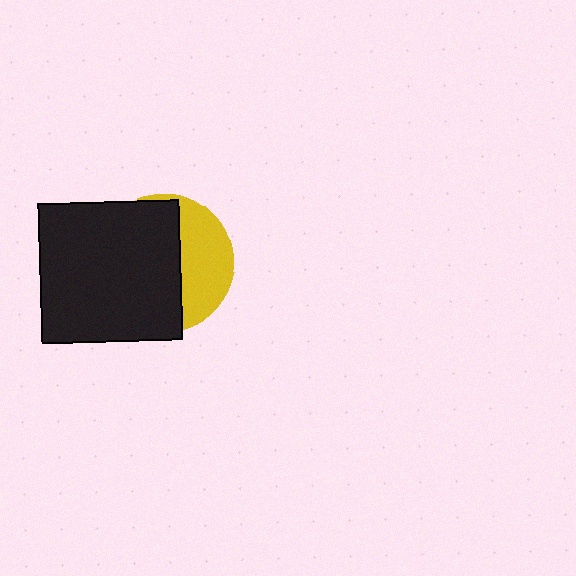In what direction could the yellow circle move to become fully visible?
The yellow circle could move right. That would shift it out from behind the black square entirely.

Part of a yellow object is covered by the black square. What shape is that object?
It is a circle.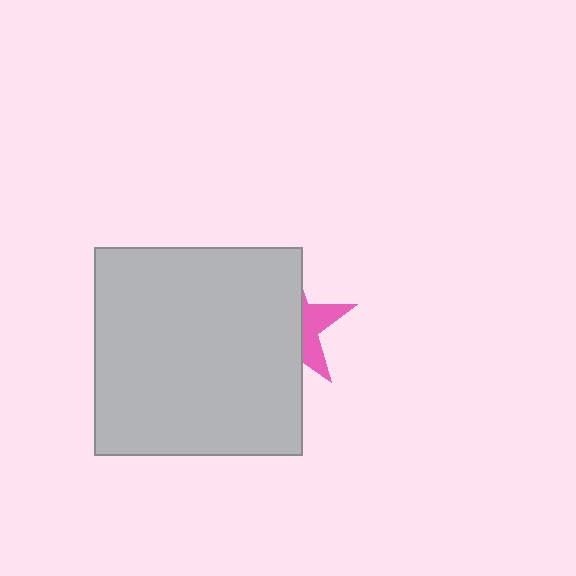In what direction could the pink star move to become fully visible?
The pink star could move right. That would shift it out from behind the light gray square entirely.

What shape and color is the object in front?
The object in front is a light gray square.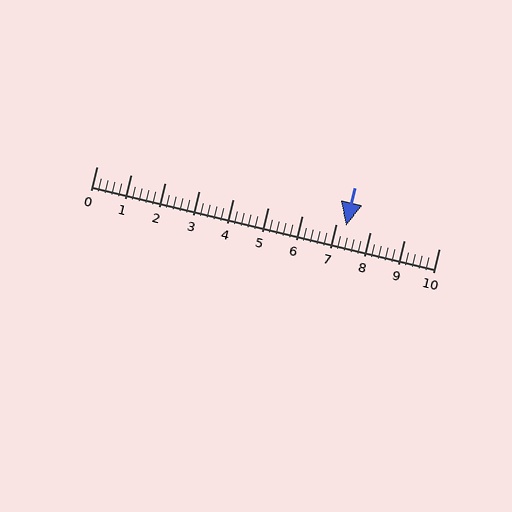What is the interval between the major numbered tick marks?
The major tick marks are spaced 1 units apart.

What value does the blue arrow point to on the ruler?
The blue arrow points to approximately 7.3.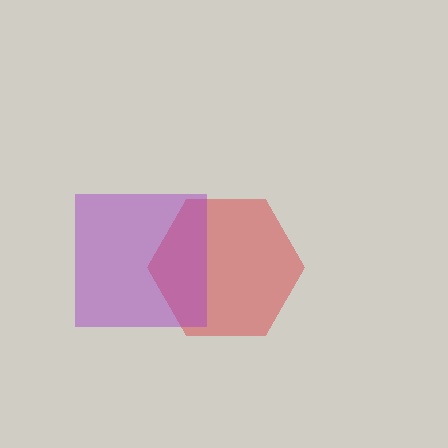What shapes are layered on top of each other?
The layered shapes are: a red hexagon, a purple square.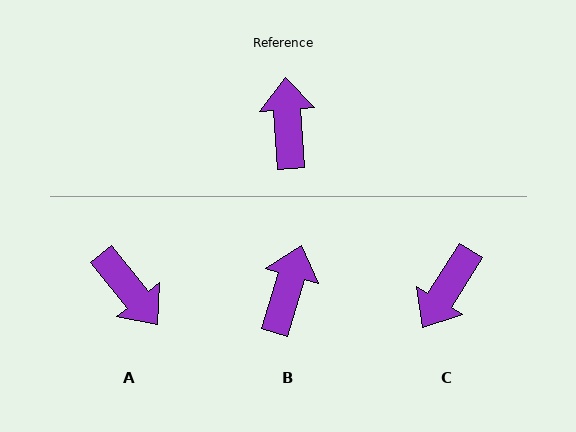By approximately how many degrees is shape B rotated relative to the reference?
Approximately 21 degrees clockwise.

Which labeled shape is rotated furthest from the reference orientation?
A, about 145 degrees away.